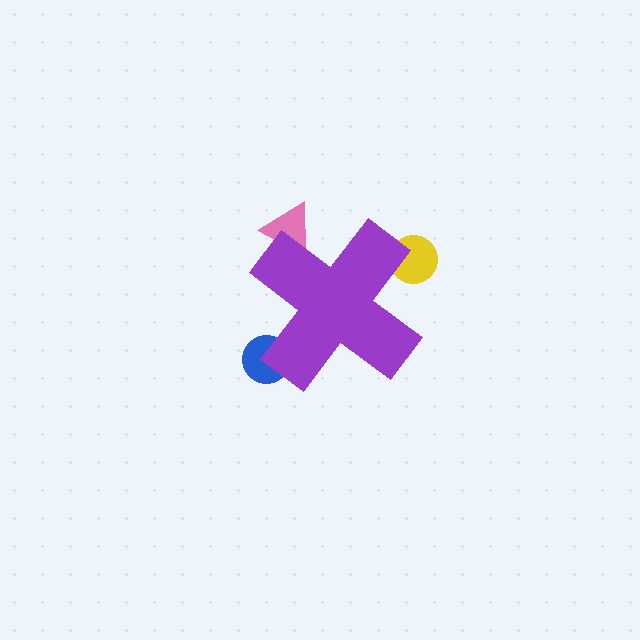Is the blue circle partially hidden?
Yes, the blue circle is partially hidden behind the purple cross.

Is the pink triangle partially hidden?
Yes, the pink triangle is partially hidden behind the purple cross.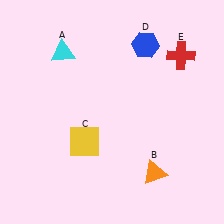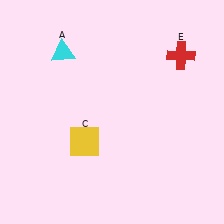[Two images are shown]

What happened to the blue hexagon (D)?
The blue hexagon (D) was removed in Image 2. It was in the top-right area of Image 1.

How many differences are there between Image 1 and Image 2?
There are 2 differences between the two images.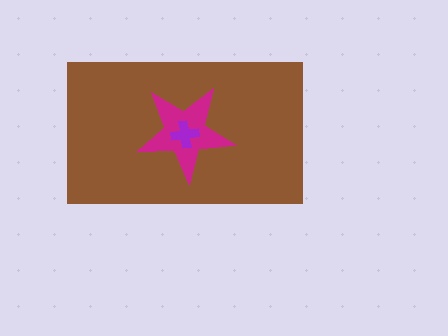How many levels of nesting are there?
3.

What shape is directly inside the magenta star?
The purple cross.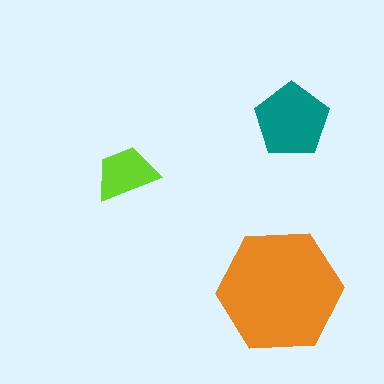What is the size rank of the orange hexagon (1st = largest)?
1st.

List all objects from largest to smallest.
The orange hexagon, the teal pentagon, the lime trapezoid.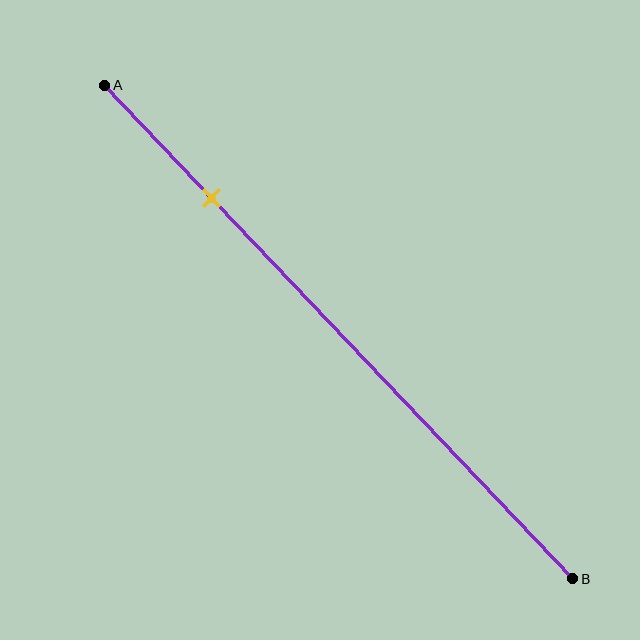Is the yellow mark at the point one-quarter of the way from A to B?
Yes, the mark is approximately at the one-quarter point.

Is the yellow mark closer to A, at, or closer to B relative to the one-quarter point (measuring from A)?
The yellow mark is approximately at the one-quarter point of segment AB.